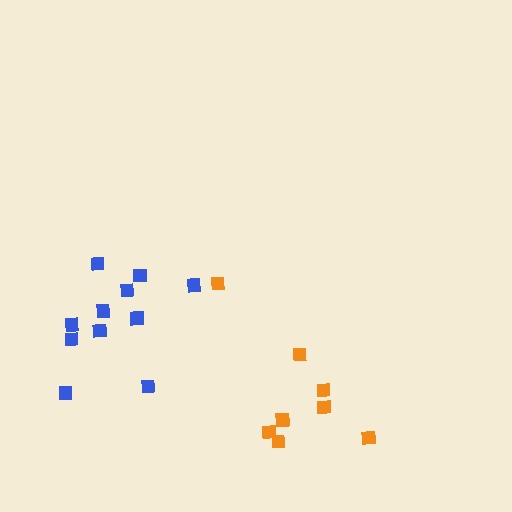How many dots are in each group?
Group 1: 8 dots, Group 2: 11 dots (19 total).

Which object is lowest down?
The orange cluster is bottommost.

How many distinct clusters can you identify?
There are 2 distinct clusters.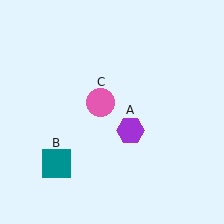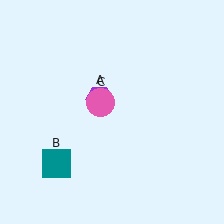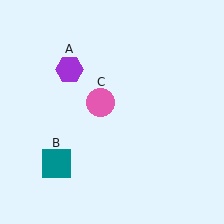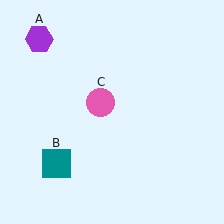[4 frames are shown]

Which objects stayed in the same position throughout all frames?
Teal square (object B) and pink circle (object C) remained stationary.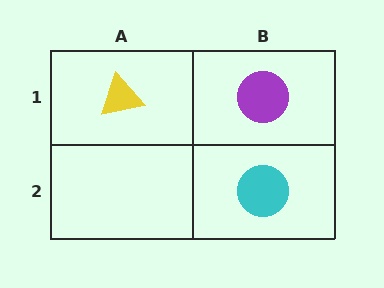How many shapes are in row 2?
1 shape.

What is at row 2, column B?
A cyan circle.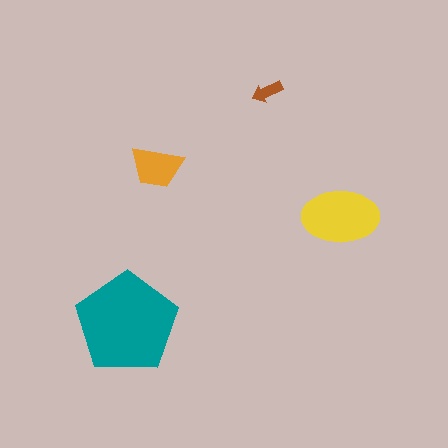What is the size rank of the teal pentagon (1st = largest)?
1st.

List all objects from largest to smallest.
The teal pentagon, the yellow ellipse, the orange trapezoid, the brown arrow.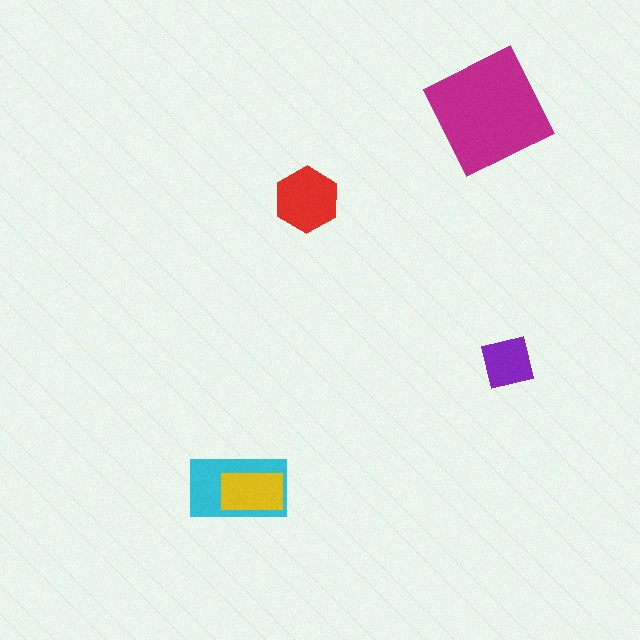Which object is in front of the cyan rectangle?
The yellow rectangle is in front of the cyan rectangle.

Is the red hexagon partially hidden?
No, no other shape covers it.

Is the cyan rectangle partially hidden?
Yes, it is partially covered by another shape.